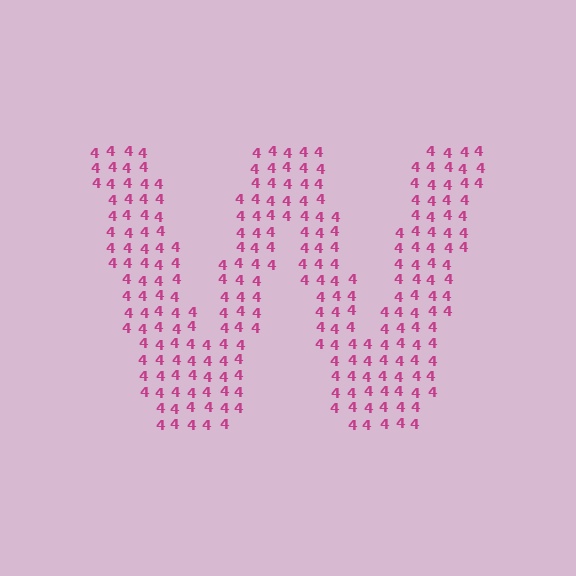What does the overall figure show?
The overall figure shows the letter W.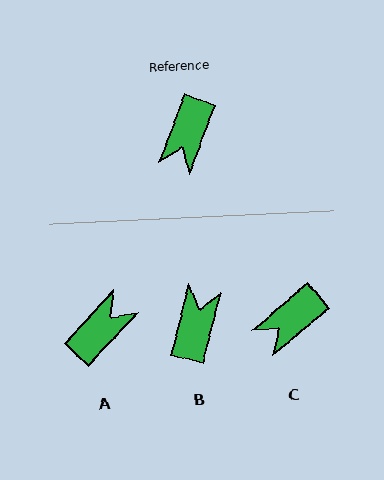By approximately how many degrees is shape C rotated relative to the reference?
Approximately 29 degrees clockwise.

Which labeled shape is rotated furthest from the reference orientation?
B, about 174 degrees away.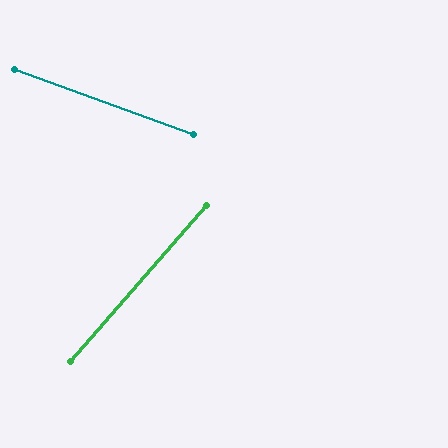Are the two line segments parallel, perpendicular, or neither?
Neither parallel nor perpendicular — they differ by about 69°.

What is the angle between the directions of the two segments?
Approximately 69 degrees.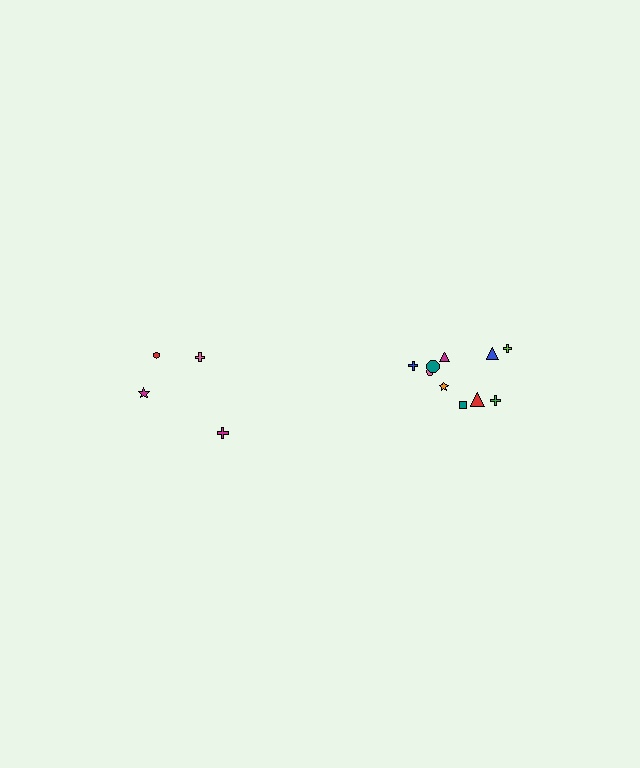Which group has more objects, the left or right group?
The right group.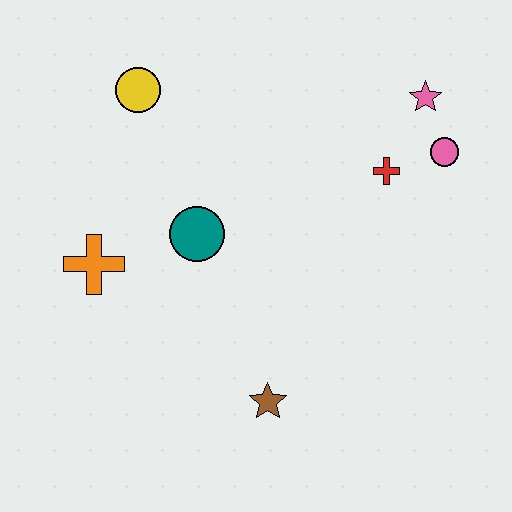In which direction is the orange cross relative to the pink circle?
The orange cross is to the left of the pink circle.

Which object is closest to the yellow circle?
The teal circle is closest to the yellow circle.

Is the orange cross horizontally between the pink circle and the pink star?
No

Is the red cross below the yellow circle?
Yes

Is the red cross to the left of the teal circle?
No